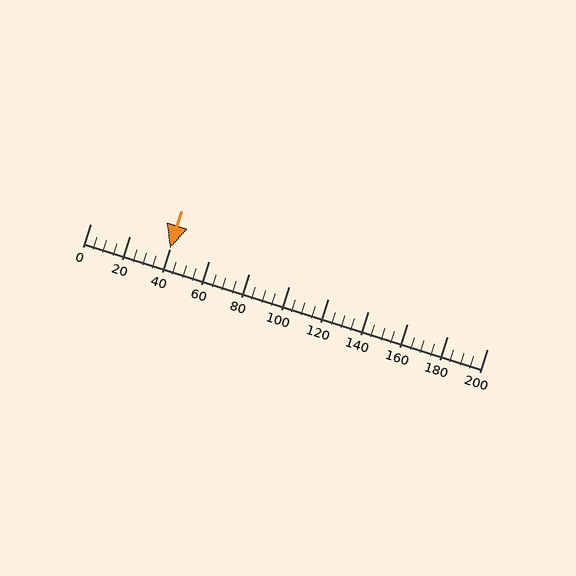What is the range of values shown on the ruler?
The ruler shows values from 0 to 200.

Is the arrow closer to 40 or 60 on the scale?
The arrow is closer to 40.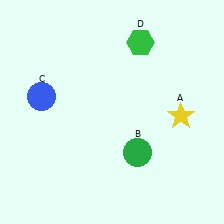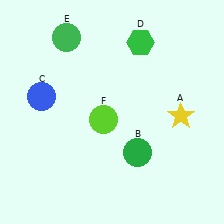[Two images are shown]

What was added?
A green circle (E), a lime circle (F) were added in Image 2.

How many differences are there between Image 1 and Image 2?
There are 2 differences between the two images.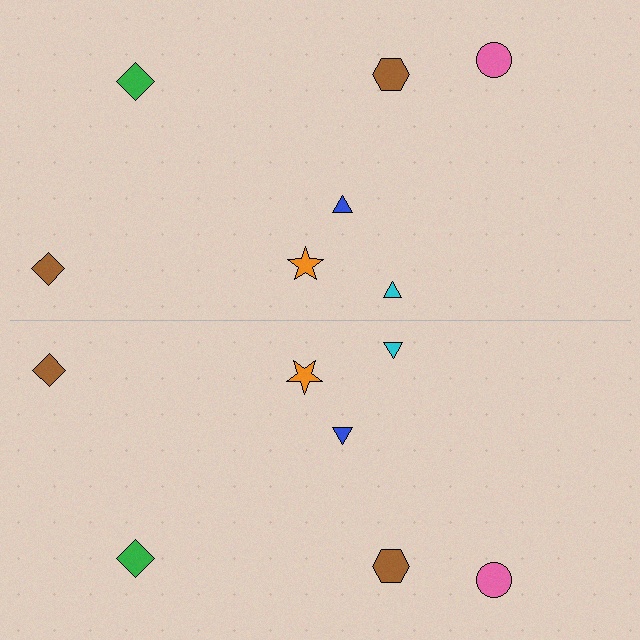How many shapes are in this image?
There are 14 shapes in this image.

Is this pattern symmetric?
Yes, this pattern has bilateral (reflection) symmetry.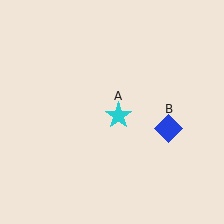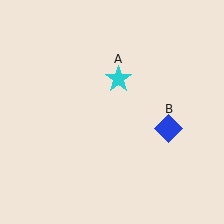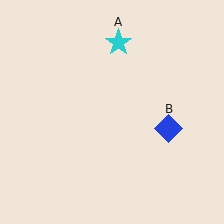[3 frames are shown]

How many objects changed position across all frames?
1 object changed position: cyan star (object A).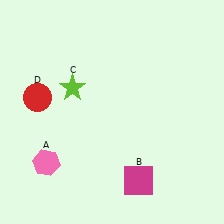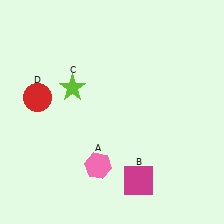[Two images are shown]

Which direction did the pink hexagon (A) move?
The pink hexagon (A) moved right.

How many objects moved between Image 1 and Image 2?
1 object moved between the two images.